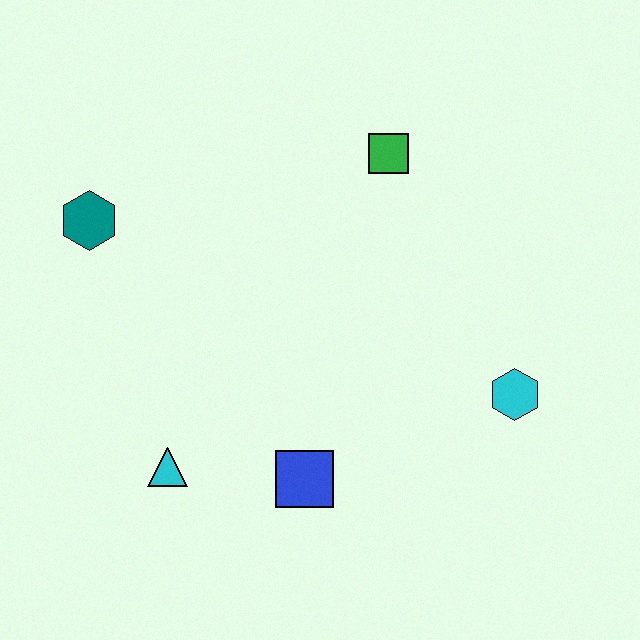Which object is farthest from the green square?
The cyan triangle is farthest from the green square.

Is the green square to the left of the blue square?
No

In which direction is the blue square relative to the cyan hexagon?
The blue square is to the left of the cyan hexagon.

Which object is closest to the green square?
The cyan hexagon is closest to the green square.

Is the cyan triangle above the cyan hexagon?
No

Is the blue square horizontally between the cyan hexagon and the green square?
No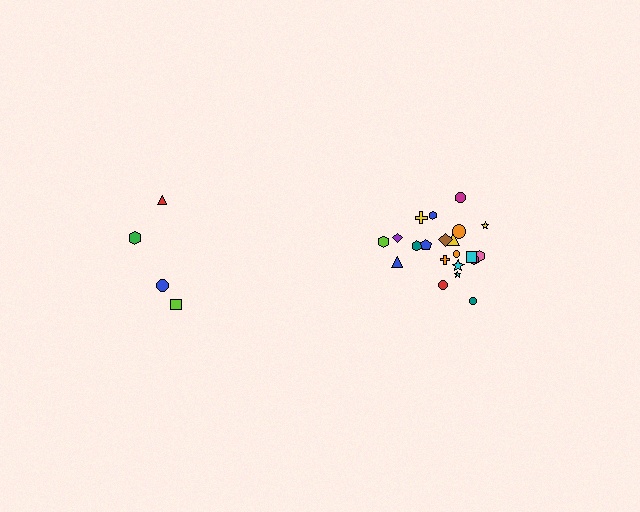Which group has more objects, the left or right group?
The right group.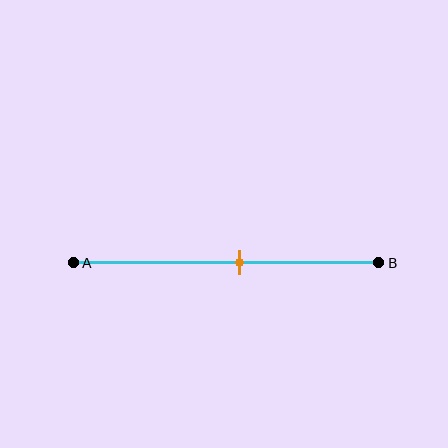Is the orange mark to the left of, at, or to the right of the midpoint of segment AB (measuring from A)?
The orange mark is to the right of the midpoint of segment AB.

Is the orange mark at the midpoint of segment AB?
No, the mark is at about 55% from A, not at the 50% midpoint.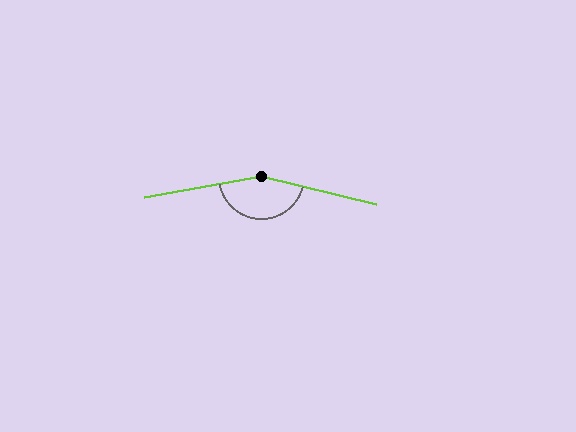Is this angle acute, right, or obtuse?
It is obtuse.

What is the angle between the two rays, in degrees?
Approximately 156 degrees.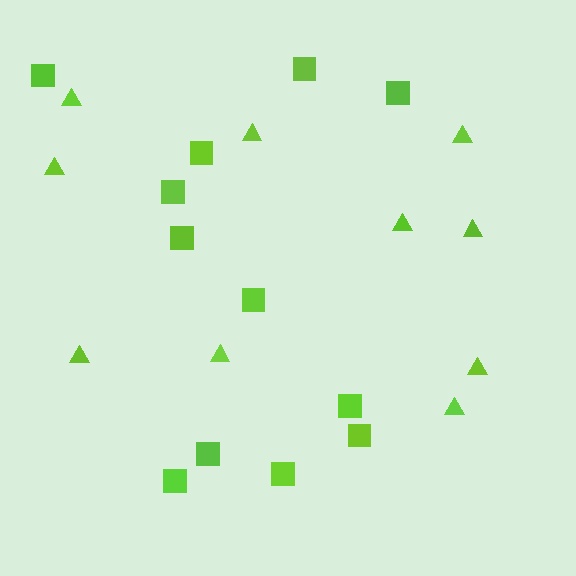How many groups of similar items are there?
There are 2 groups: one group of triangles (10) and one group of squares (12).